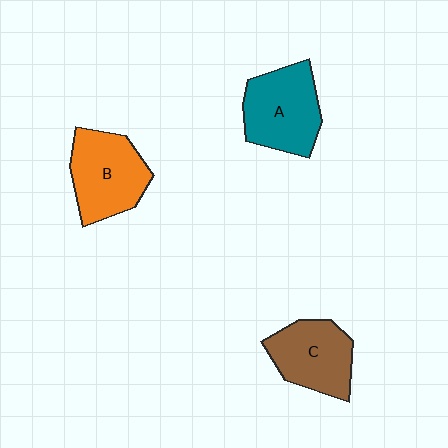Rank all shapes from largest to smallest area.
From largest to smallest: B (orange), A (teal), C (brown).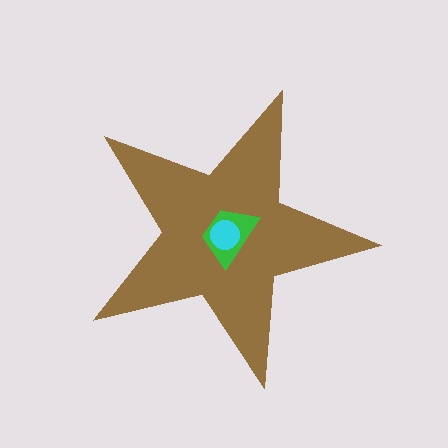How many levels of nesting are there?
3.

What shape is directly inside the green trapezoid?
The cyan circle.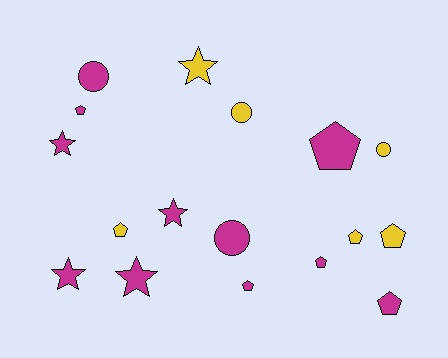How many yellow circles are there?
There are 2 yellow circles.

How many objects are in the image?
There are 17 objects.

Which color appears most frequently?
Magenta, with 11 objects.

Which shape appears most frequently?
Pentagon, with 8 objects.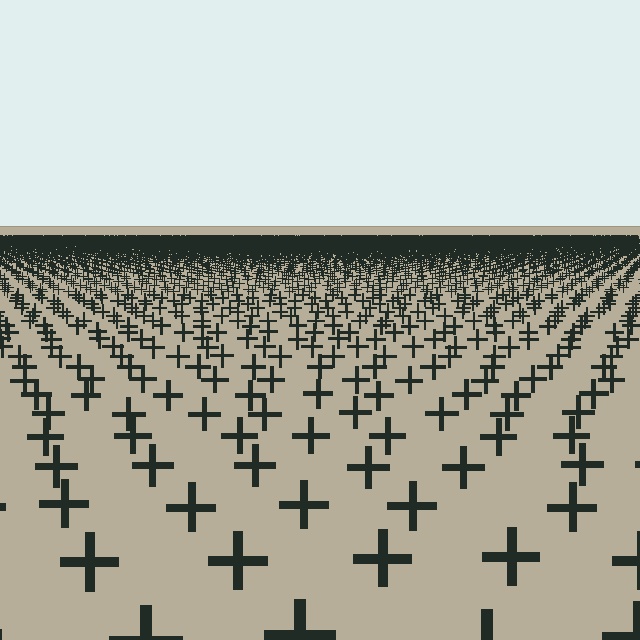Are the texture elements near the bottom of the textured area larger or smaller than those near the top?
Larger. Near the bottom, elements are closer to the viewer and appear at a bigger on-screen size.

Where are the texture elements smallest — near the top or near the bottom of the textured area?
Near the top.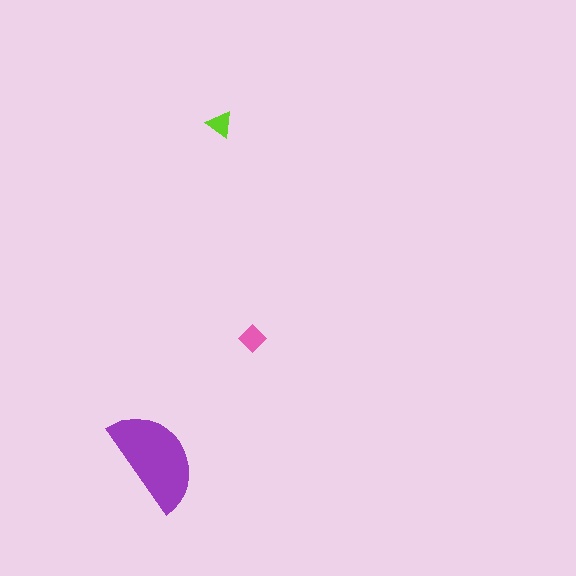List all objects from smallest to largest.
The lime triangle, the pink diamond, the purple semicircle.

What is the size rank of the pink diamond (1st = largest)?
2nd.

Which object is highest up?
The lime triangle is topmost.